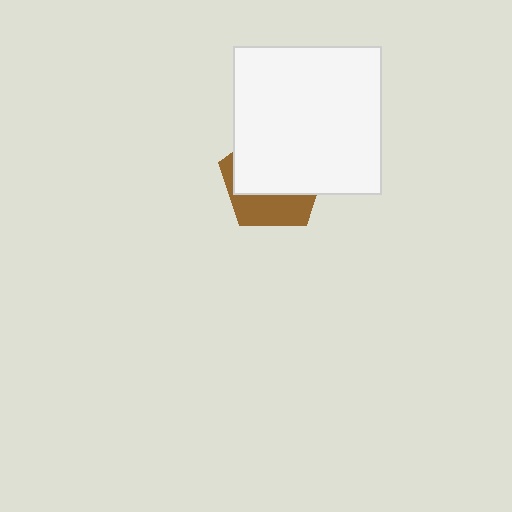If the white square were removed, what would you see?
You would see the complete brown pentagon.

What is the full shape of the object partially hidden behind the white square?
The partially hidden object is a brown pentagon.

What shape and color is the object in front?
The object in front is a white square.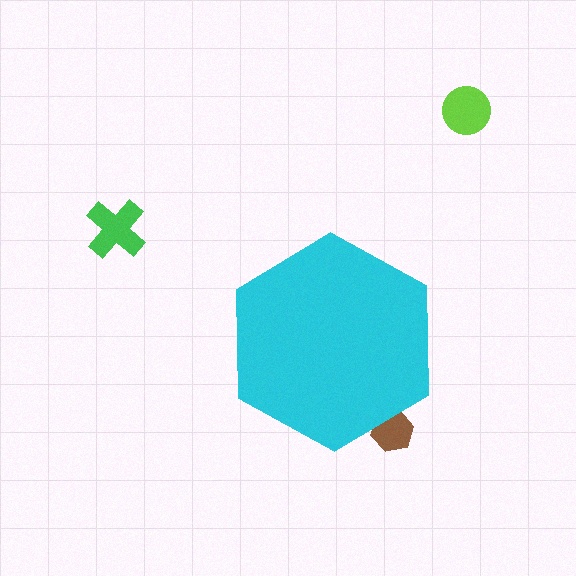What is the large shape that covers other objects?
A cyan hexagon.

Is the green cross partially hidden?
No, the green cross is fully visible.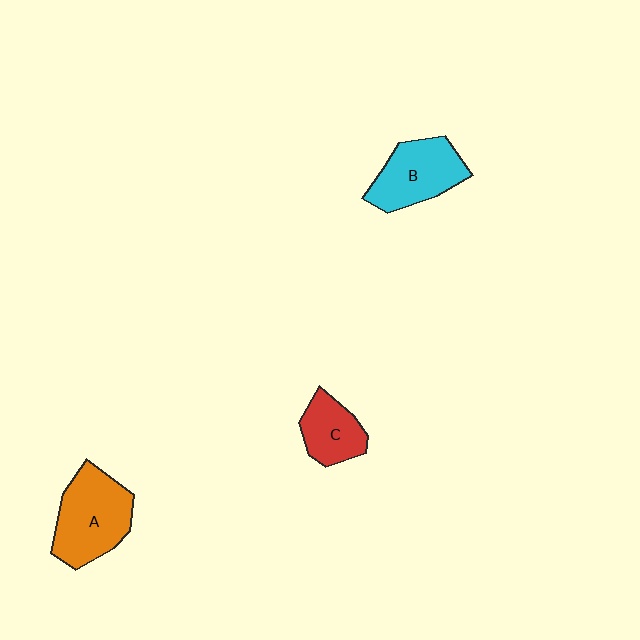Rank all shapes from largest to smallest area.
From largest to smallest: A (orange), B (cyan), C (red).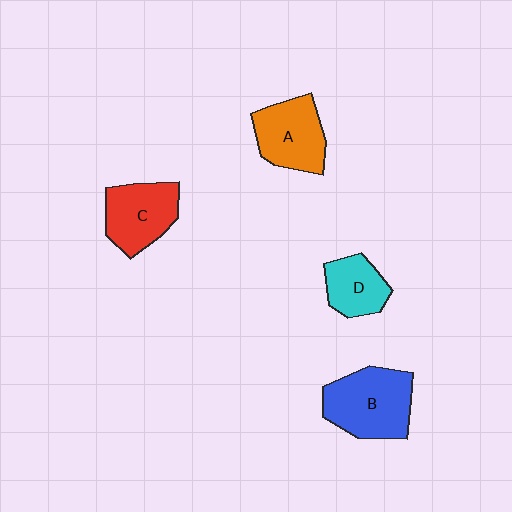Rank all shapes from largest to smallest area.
From largest to smallest: B (blue), A (orange), C (red), D (cyan).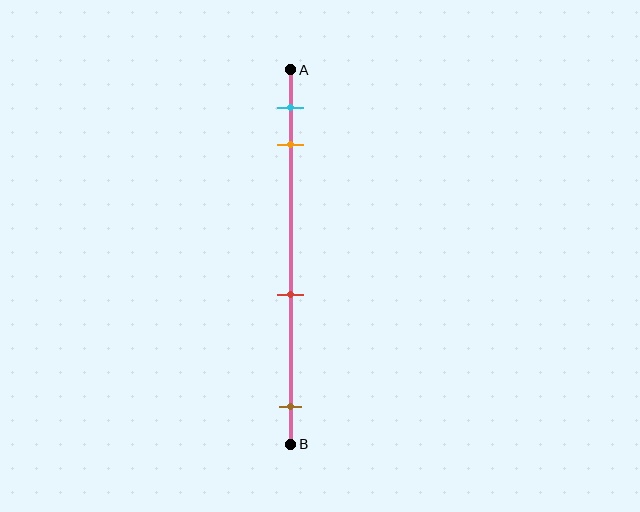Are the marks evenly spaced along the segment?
No, the marks are not evenly spaced.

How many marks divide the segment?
There are 4 marks dividing the segment.